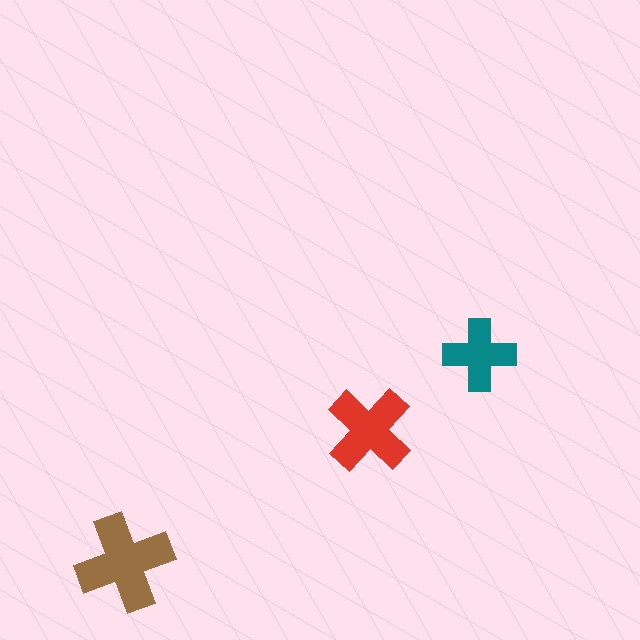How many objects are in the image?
There are 3 objects in the image.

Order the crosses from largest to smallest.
the brown one, the red one, the teal one.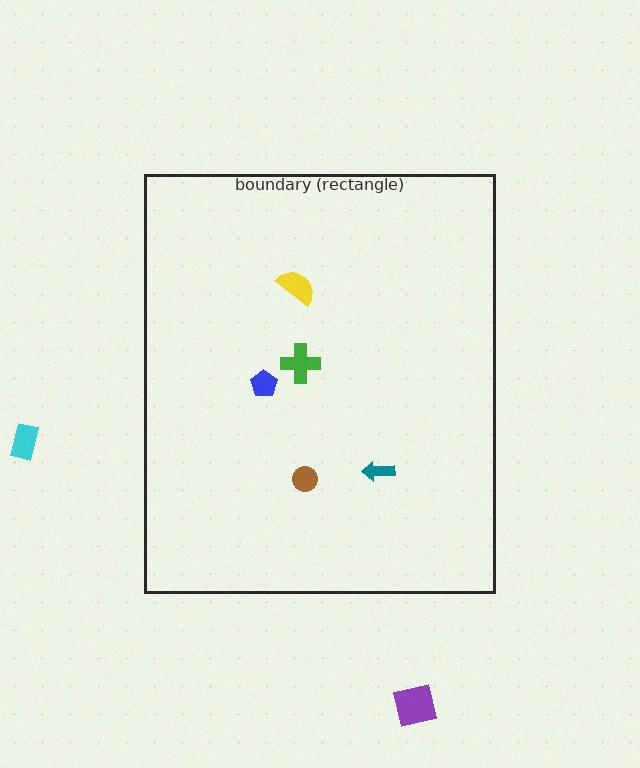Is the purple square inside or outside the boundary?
Outside.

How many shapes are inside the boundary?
5 inside, 2 outside.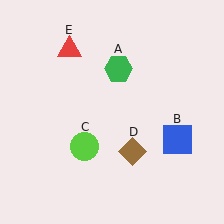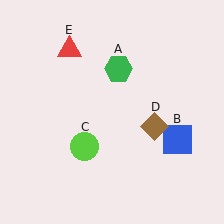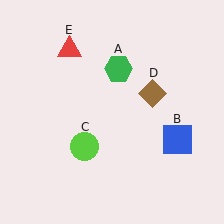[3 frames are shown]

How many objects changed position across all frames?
1 object changed position: brown diamond (object D).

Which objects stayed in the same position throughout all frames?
Green hexagon (object A) and blue square (object B) and lime circle (object C) and red triangle (object E) remained stationary.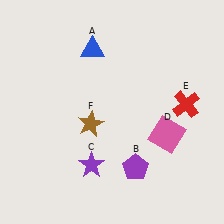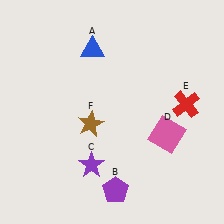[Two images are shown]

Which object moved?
The purple pentagon (B) moved down.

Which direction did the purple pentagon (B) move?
The purple pentagon (B) moved down.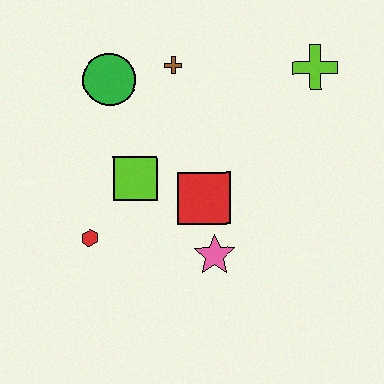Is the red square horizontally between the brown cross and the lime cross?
Yes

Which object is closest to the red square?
The pink star is closest to the red square.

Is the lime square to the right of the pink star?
No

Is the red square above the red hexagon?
Yes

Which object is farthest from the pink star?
The lime cross is farthest from the pink star.